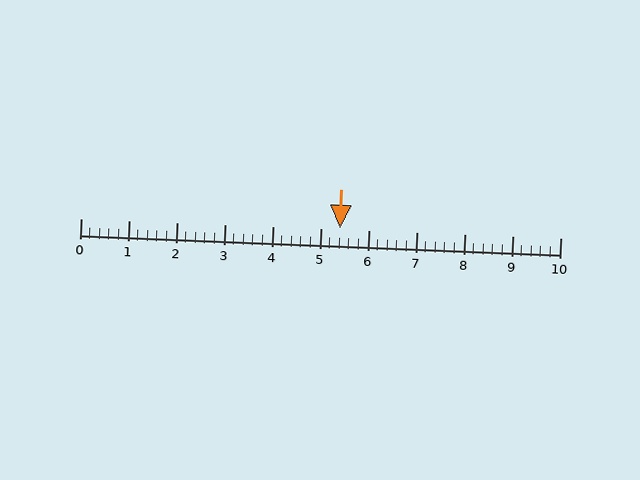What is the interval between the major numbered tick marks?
The major tick marks are spaced 1 units apart.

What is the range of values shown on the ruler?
The ruler shows values from 0 to 10.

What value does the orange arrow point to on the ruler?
The orange arrow points to approximately 5.4.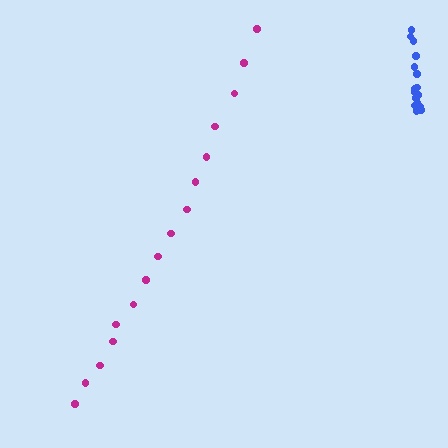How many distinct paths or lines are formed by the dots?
There are 2 distinct paths.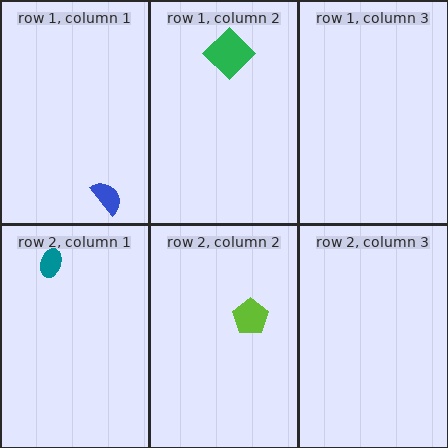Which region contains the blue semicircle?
The row 1, column 1 region.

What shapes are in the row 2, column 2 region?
The lime pentagon.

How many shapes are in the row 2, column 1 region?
1.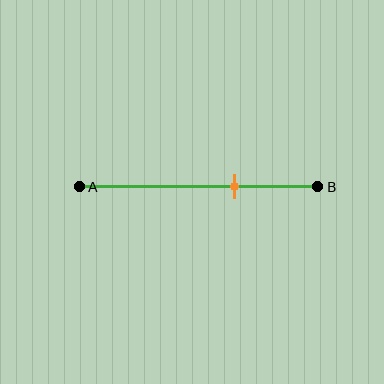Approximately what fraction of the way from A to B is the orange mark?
The orange mark is approximately 65% of the way from A to B.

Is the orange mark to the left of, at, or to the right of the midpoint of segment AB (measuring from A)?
The orange mark is to the right of the midpoint of segment AB.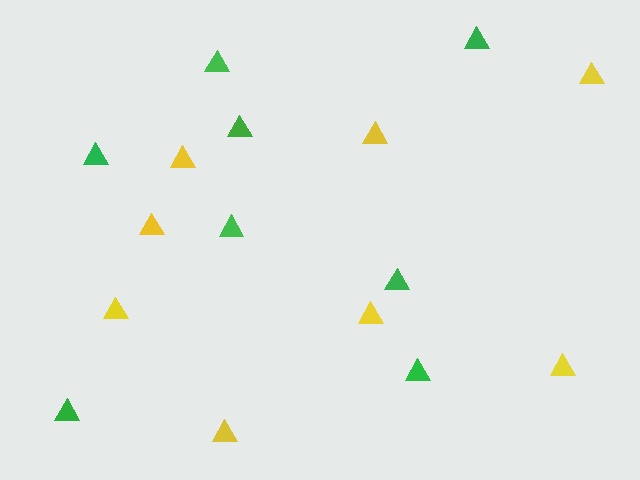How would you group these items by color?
There are 2 groups: one group of green triangles (8) and one group of yellow triangles (8).